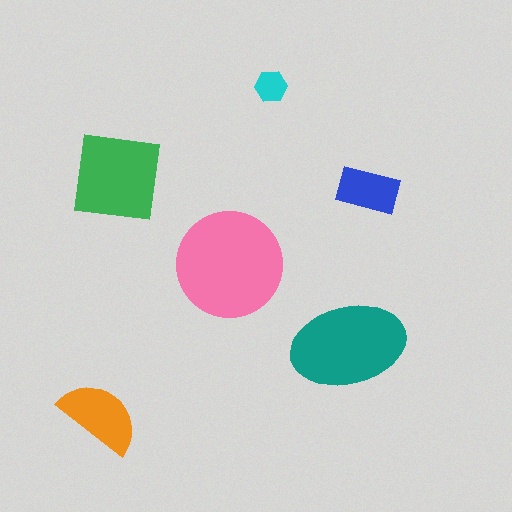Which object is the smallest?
The cyan hexagon.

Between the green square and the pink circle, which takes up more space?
The pink circle.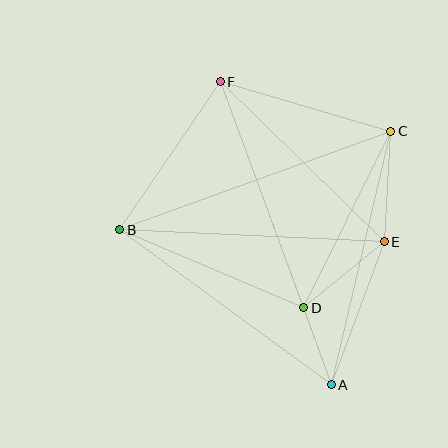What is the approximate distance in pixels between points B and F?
The distance between B and F is approximately 179 pixels.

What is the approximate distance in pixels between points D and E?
The distance between D and E is approximately 104 pixels.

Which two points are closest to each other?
Points A and D are closest to each other.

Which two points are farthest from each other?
Points A and F are farthest from each other.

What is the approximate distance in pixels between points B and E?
The distance between B and E is approximately 264 pixels.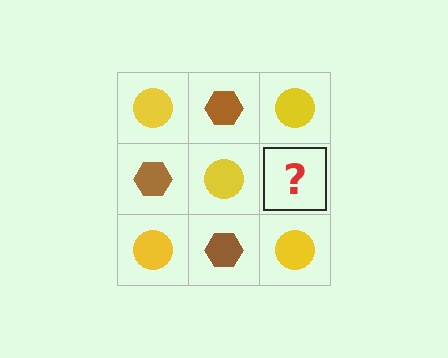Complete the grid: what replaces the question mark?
The question mark should be replaced with a brown hexagon.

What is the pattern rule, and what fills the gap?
The rule is that it alternates yellow circle and brown hexagon in a checkerboard pattern. The gap should be filled with a brown hexagon.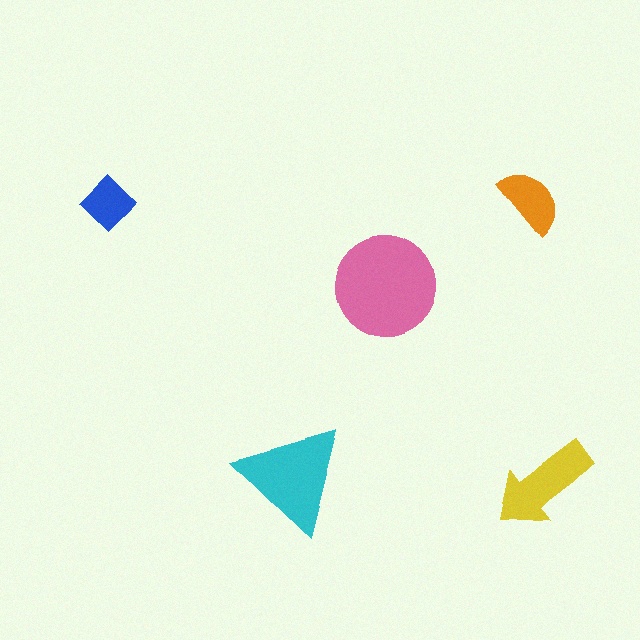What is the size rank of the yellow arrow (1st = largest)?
3rd.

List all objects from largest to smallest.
The pink circle, the cyan triangle, the yellow arrow, the orange semicircle, the blue diamond.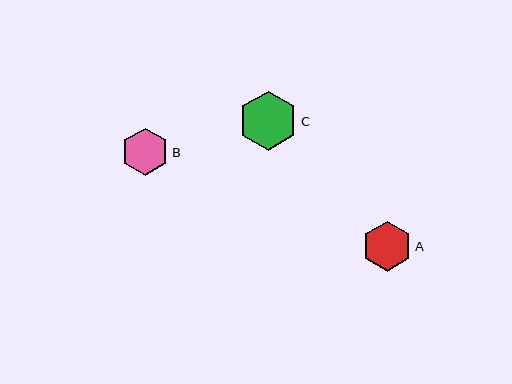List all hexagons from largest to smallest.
From largest to smallest: C, A, B.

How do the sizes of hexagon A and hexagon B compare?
Hexagon A and hexagon B are approximately the same size.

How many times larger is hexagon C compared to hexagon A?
Hexagon C is approximately 1.2 times the size of hexagon A.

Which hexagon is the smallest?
Hexagon B is the smallest with a size of approximately 47 pixels.